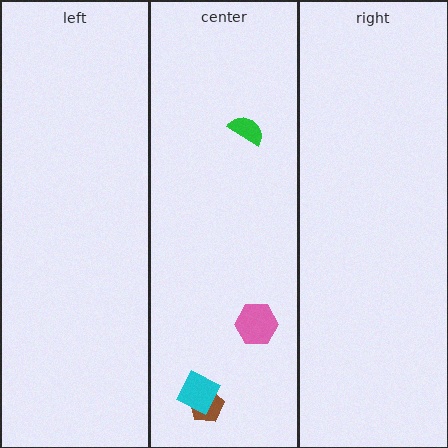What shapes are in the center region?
The pink hexagon, the green semicircle, the brown pentagon, the cyan diamond.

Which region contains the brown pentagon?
The center region.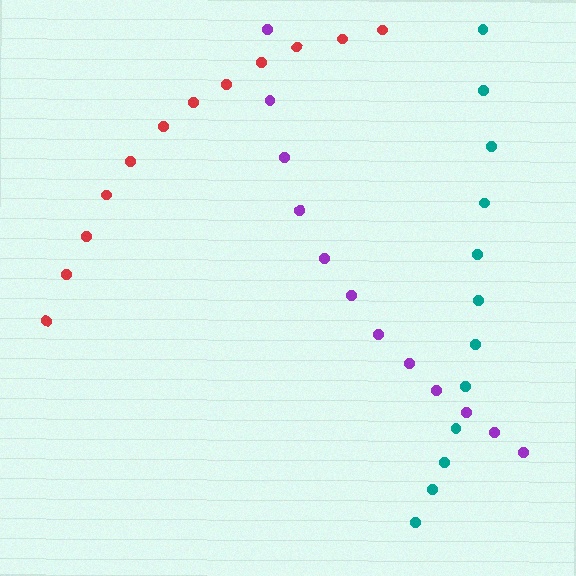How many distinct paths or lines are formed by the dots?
There are 3 distinct paths.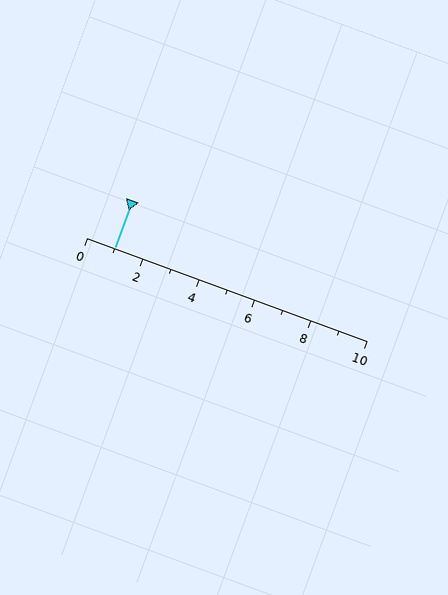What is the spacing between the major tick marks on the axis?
The major ticks are spaced 2 apart.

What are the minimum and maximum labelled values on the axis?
The axis runs from 0 to 10.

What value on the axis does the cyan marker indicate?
The marker indicates approximately 1.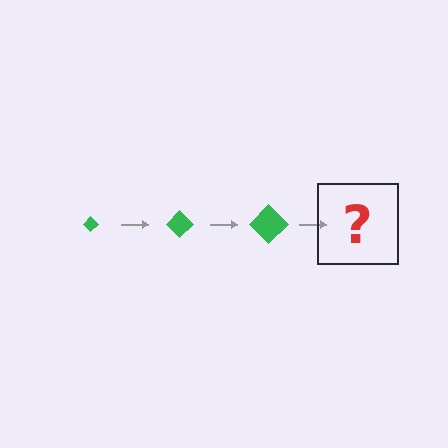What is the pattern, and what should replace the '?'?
The pattern is that the diamond gets progressively larger each step. The '?' should be a green diamond, larger than the previous one.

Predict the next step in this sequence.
The next step is a green diamond, larger than the previous one.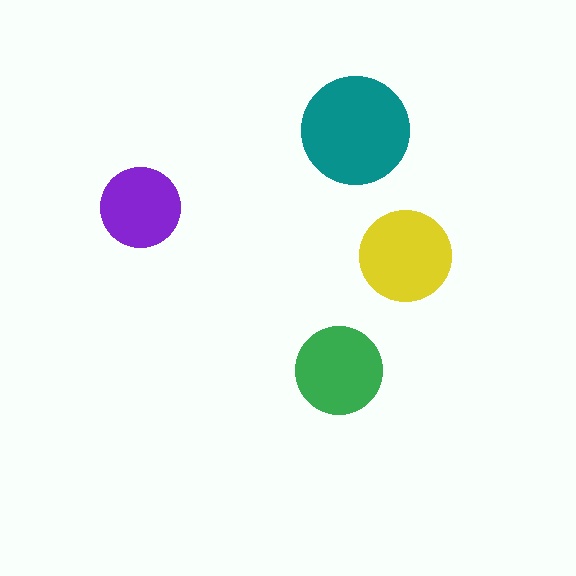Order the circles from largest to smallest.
the teal one, the yellow one, the green one, the purple one.